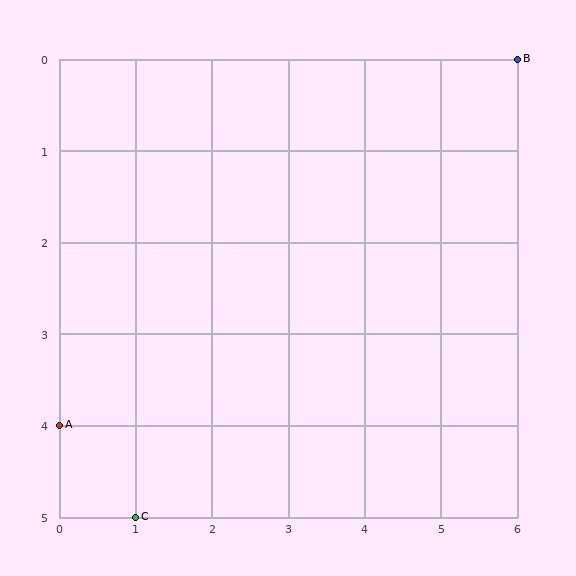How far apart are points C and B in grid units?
Points C and B are 5 columns and 5 rows apart (about 7.1 grid units diagonally).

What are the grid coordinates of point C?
Point C is at grid coordinates (1, 5).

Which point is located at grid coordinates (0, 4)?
Point A is at (0, 4).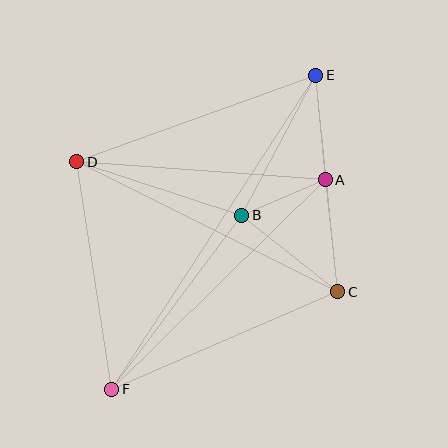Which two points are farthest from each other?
Points E and F are farthest from each other.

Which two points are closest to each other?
Points A and B are closest to each other.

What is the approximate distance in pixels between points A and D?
The distance between A and D is approximately 249 pixels.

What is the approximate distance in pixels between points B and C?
The distance between B and C is approximately 122 pixels.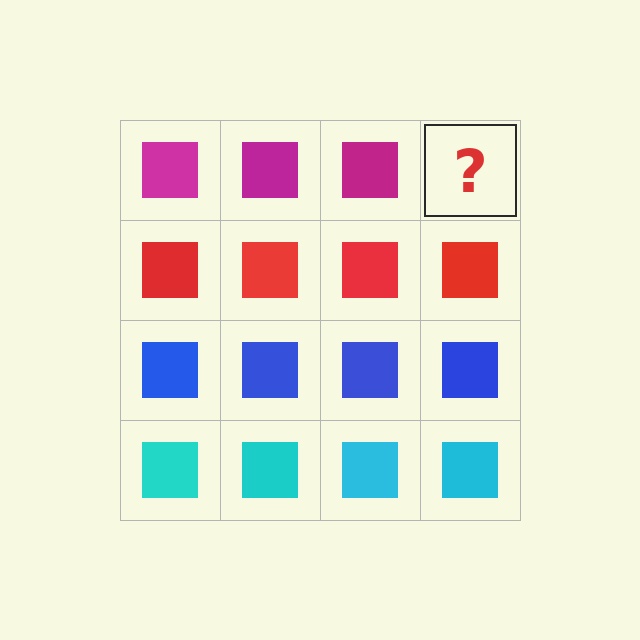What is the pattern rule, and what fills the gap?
The rule is that each row has a consistent color. The gap should be filled with a magenta square.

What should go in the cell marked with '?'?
The missing cell should contain a magenta square.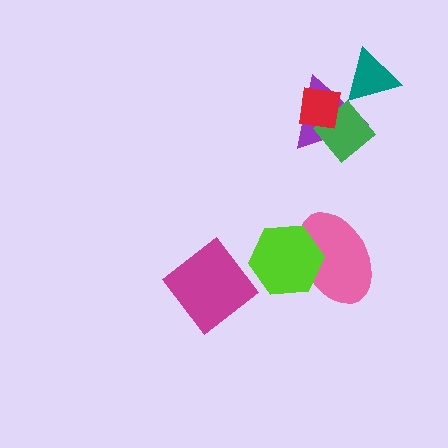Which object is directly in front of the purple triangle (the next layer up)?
The green diamond is directly in front of the purple triangle.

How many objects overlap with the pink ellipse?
1 object overlaps with the pink ellipse.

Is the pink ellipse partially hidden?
Yes, it is partially covered by another shape.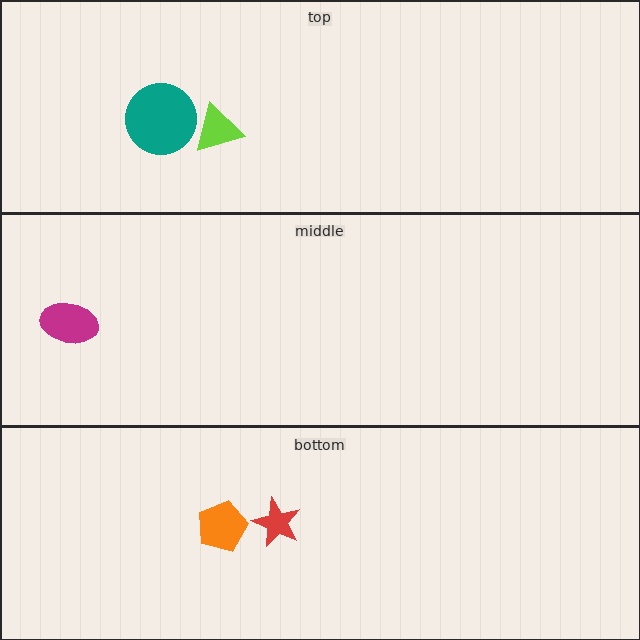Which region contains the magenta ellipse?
The middle region.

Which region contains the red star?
The bottom region.